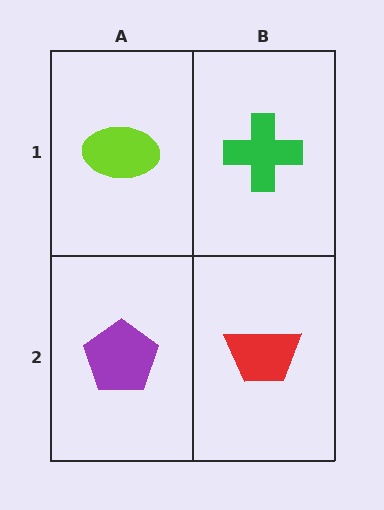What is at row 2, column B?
A red trapezoid.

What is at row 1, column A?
A lime ellipse.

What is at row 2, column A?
A purple pentagon.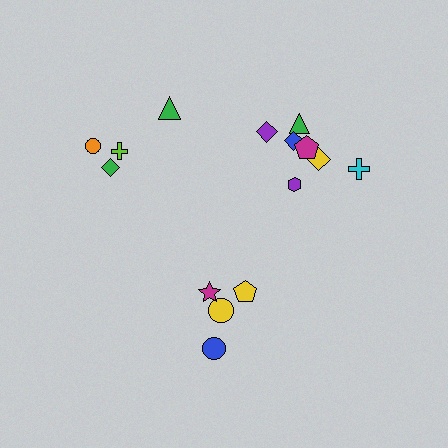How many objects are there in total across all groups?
There are 15 objects.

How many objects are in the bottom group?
There are 4 objects.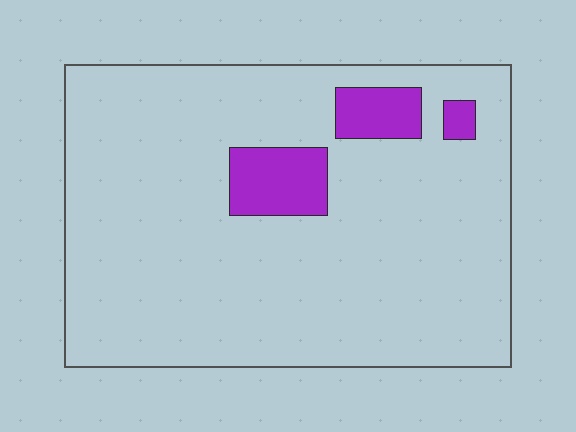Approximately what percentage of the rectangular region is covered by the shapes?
Approximately 10%.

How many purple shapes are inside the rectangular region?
3.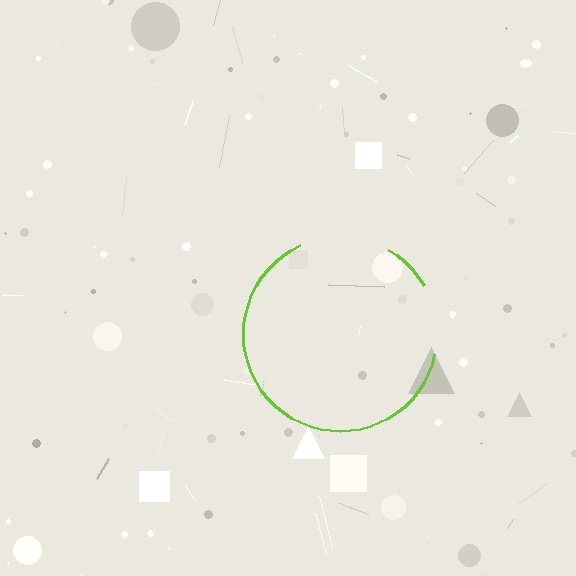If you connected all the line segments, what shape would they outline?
They would outline a circle.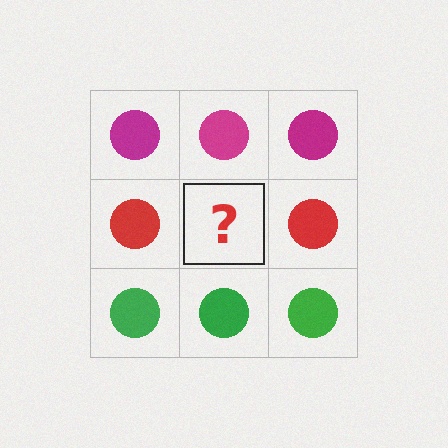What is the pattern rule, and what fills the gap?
The rule is that each row has a consistent color. The gap should be filled with a red circle.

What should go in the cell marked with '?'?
The missing cell should contain a red circle.